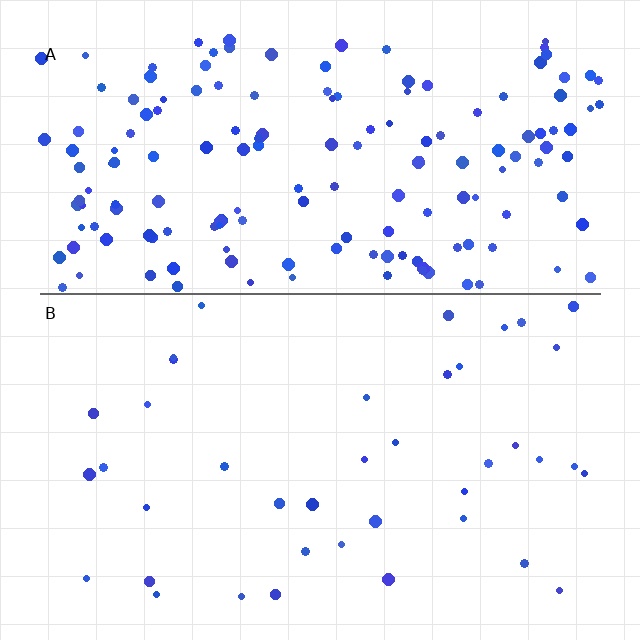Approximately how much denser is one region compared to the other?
Approximately 4.1× — region A over region B.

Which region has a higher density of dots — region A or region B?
A (the top).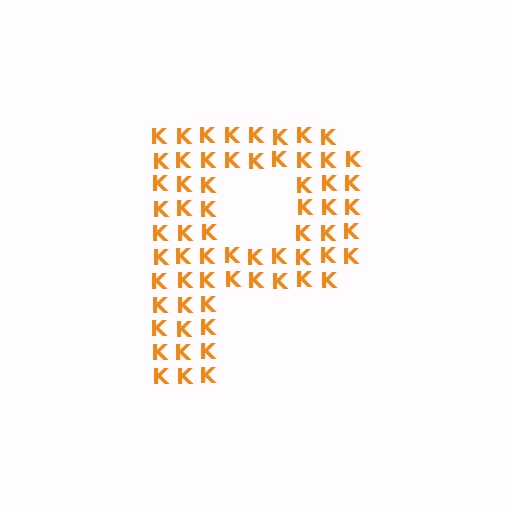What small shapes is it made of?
It is made of small letter K's.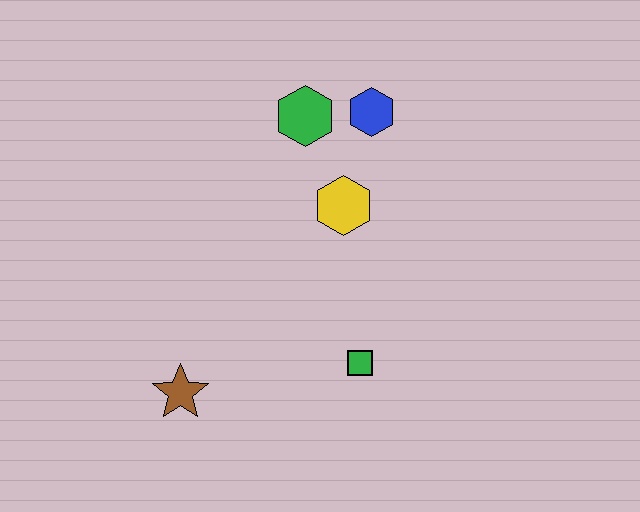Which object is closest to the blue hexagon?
The green hexagon is closest to the blue hexagon.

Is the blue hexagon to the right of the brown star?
Yes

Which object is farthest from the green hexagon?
The brown star is farthest from the green hexagon.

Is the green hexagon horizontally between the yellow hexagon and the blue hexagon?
No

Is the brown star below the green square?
Yes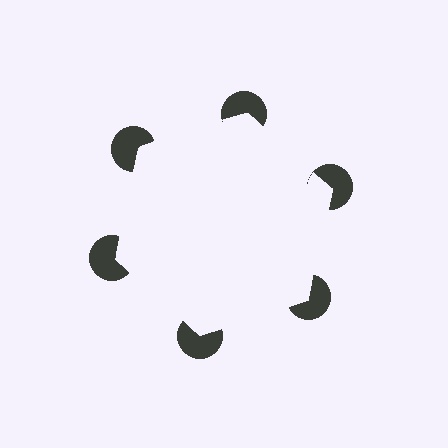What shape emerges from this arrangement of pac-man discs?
An illusory hexagon — its edges are inferred from the aligned wedge cuts in the pac-man discs, not physically drawn.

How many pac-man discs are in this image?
There are 6 — one at each vertex of the illusory hexagon.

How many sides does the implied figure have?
6 sides.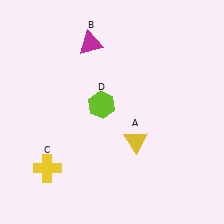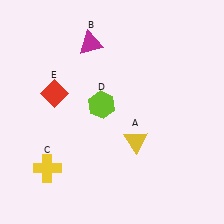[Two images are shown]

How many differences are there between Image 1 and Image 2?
There is 1 difference between the two images.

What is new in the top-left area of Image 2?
A red diamond (E) was added in the top-left area of Image 2.